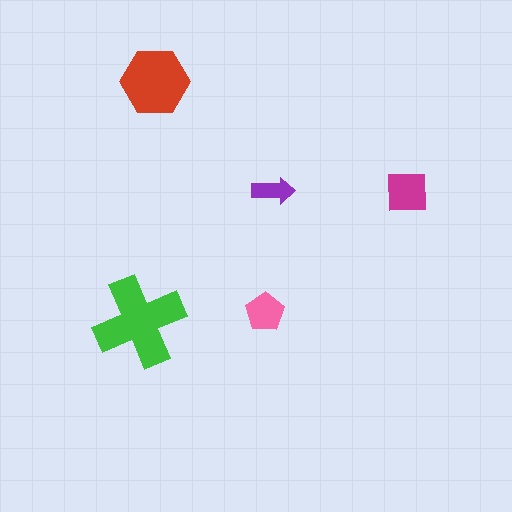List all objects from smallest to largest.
The purple arrow, the pink pentagon, the magenta square, the red hexagon, the green cross.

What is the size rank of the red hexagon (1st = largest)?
2nd.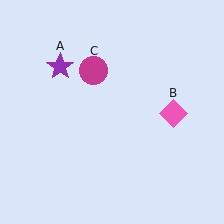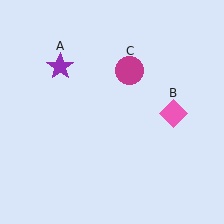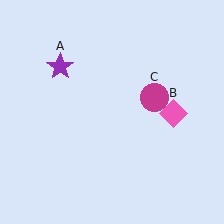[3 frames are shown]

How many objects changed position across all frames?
1 object changed position: magenta circle (object C).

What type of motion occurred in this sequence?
The magenta circle (object C) rotated clockwise around the center of the scene.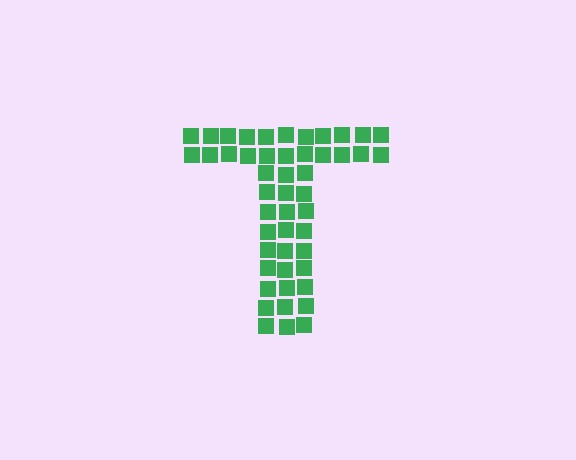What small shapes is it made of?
It is made of small squares.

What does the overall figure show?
The overall figure shows the letter T.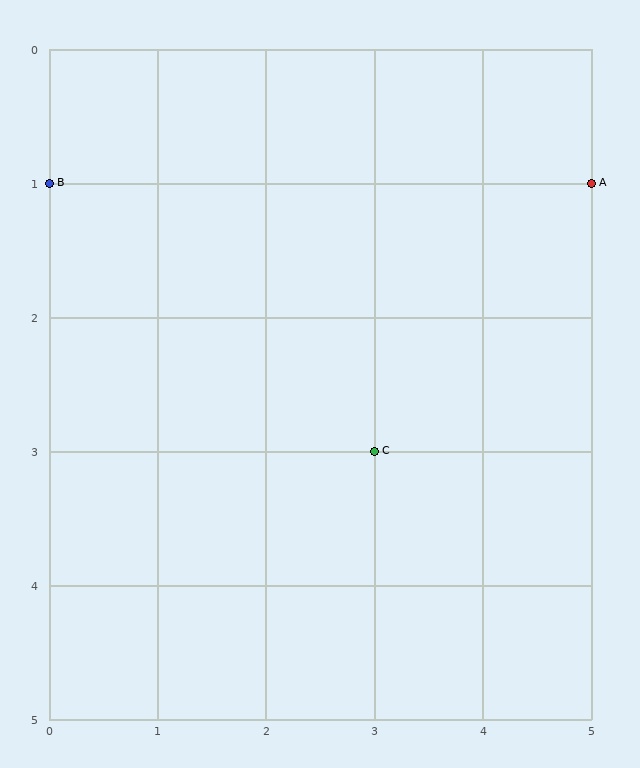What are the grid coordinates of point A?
Point A is at grid coordinates (5, 1).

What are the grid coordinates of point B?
Point B is at grid coordinates (0, 1).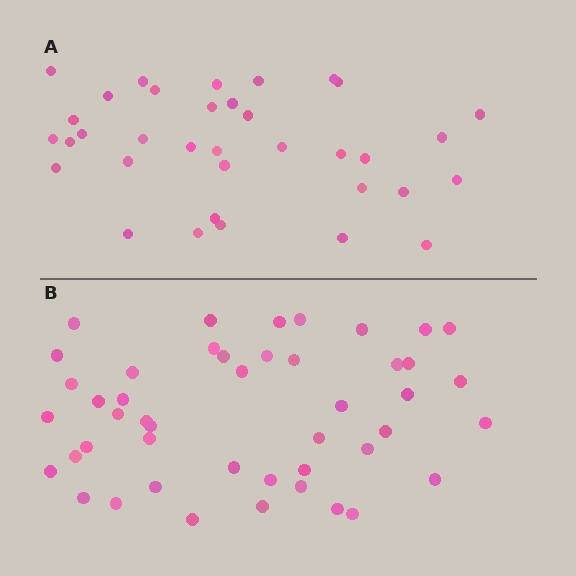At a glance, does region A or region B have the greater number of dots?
Region B (the bottom region) has more dots.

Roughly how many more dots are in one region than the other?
Region B has roughly 12 or so more dots than region A.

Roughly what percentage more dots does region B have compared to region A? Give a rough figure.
About 30% more.